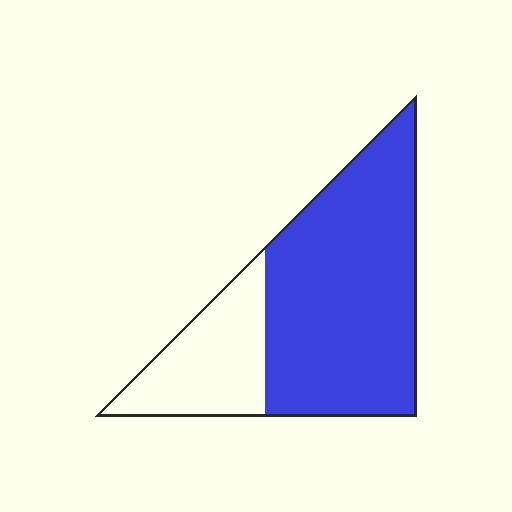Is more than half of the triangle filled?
Yes.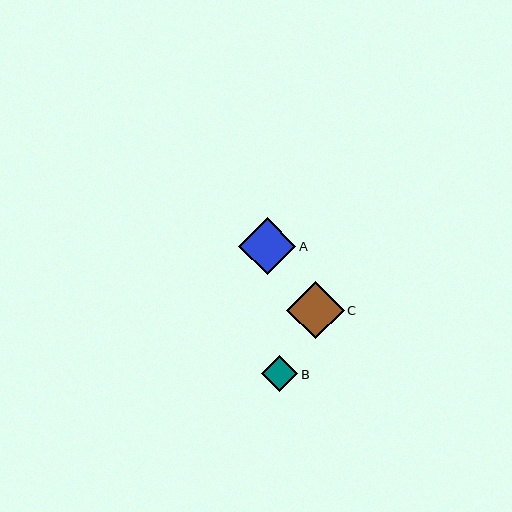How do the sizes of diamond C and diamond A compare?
Diamond C and diamond A are approximately the same size.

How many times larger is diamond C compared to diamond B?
Diamond C is approximately 1.6 times the size of diamond B.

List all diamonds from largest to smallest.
From largest to smallest: C, A, B.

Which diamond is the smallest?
Diamond B is the smallest with a size of approximately 36 pixels.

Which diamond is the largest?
Diamond C is the largest with a size of approximately 58 pixels.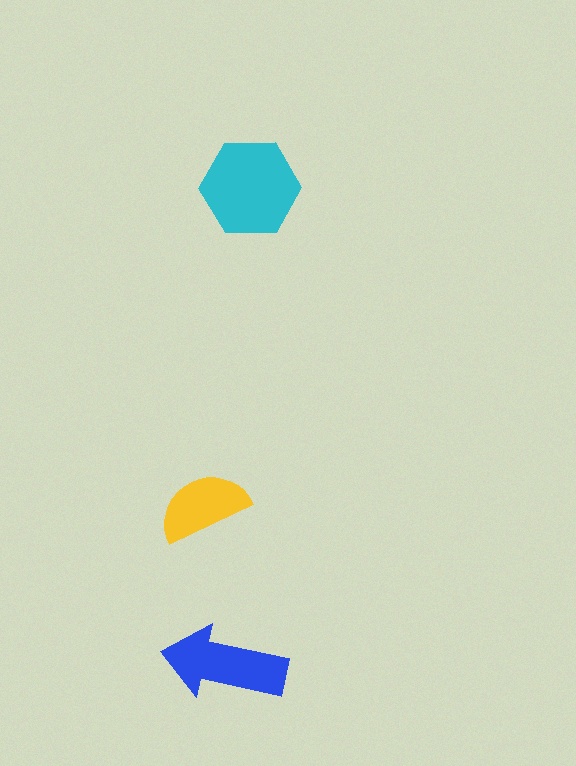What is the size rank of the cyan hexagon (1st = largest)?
1st.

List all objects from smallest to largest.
The yellow semicircle, the blue arrow, the cyan hexagon.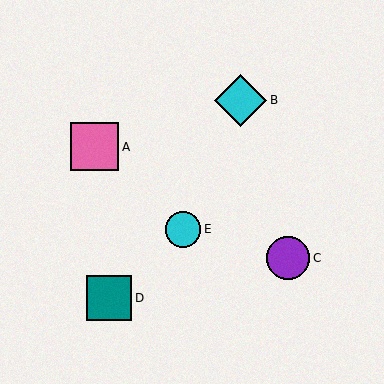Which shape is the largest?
The cyan diamond (labeled B) is the largest.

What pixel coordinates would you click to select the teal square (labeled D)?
Click at (109, 298) to select the teal square D.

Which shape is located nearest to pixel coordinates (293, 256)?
The purple circle (labeled C) at (288, 258) is nearest to that location.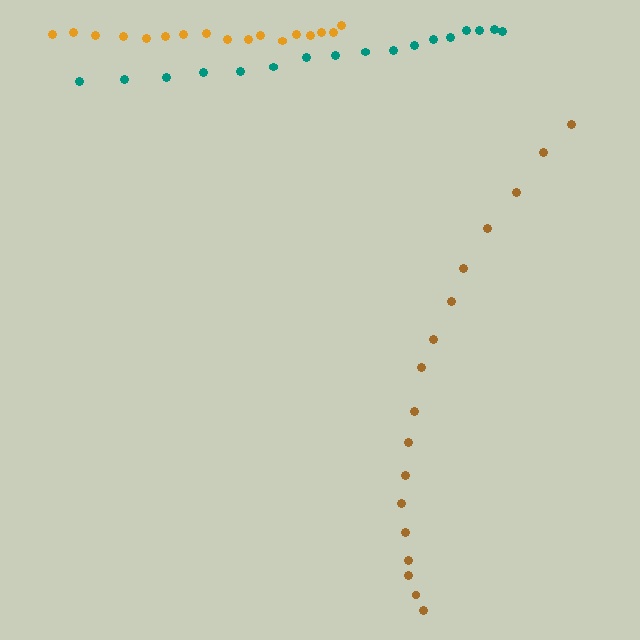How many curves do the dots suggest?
There are 3 distinct paths.